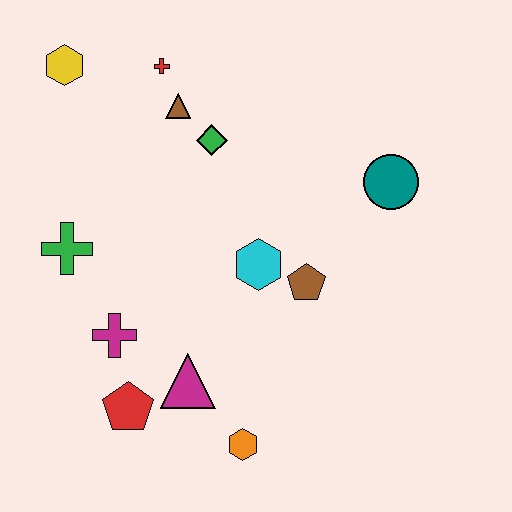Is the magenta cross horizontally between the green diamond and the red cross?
No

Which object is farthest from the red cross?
The orange hexagon is farthest from the red cross.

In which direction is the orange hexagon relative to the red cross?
The orange hexagon is below the red cross.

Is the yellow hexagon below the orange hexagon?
No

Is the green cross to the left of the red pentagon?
Yes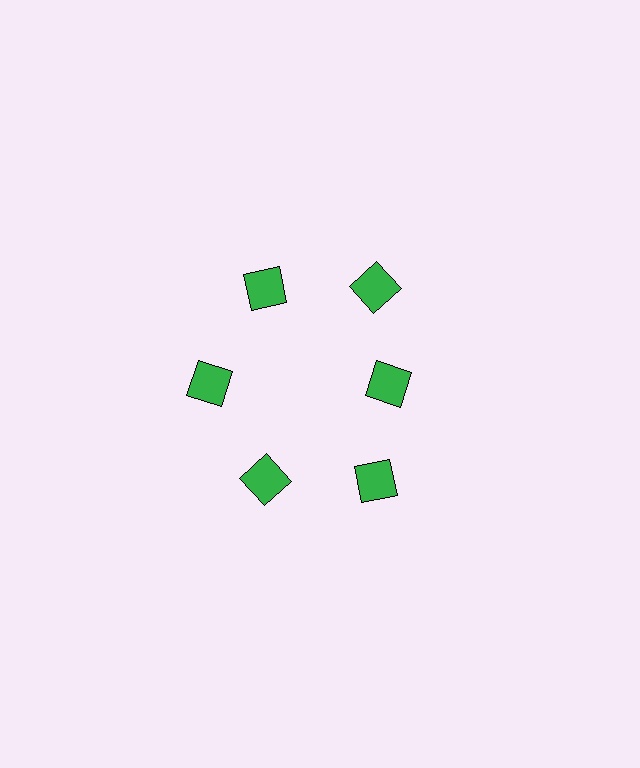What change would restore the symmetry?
The symmetry would be restored by moving it outward, back onto the ring so that all 6 squares sit at equal angles and equal distance from the center.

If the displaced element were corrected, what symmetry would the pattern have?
It would have 6-fold rotational symmetry — the pattern would map onto itself every 60 degrees.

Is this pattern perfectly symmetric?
No. The 6 green squares are arranged in a ring, but one element near the 3 o'clock position is pulled inward toward the center, breaking the 6-fold rotational symmetry.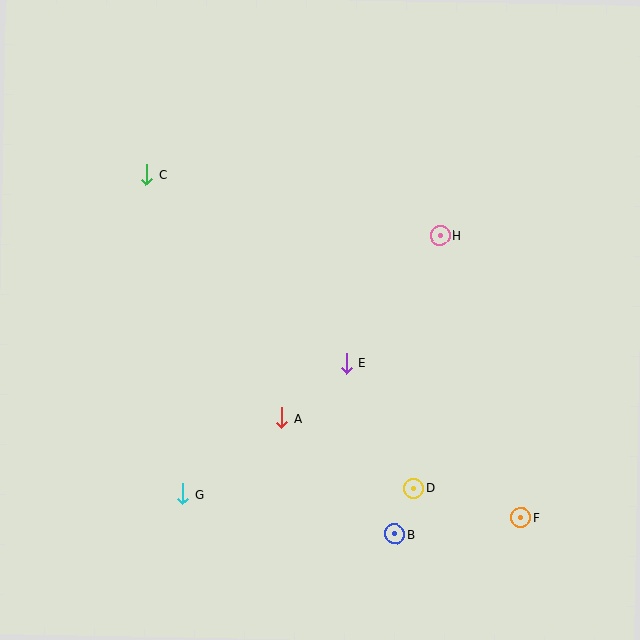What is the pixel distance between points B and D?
The distance between B and D is 50 pixels.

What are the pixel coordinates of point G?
Point G is at (182, 494).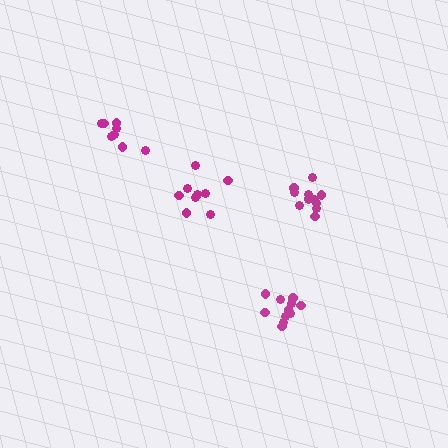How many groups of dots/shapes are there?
There are 4 groups.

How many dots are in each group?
Group 1: 9 dots, Group 2: 12 dots, Group 3: 8 dots, Group 4: 11 dots (40 total).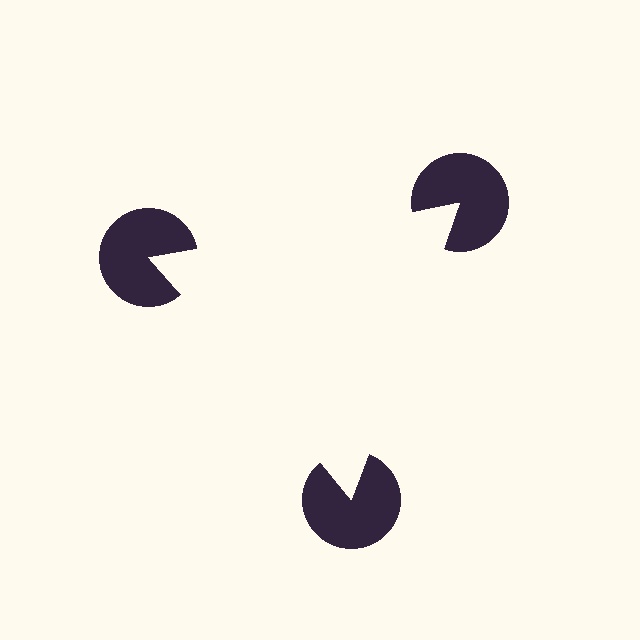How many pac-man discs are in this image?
There are 3 — one at each vertex of the illusory triangle.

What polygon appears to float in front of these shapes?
An illusory triangle — its edges are inferred from the aligned wedge cuts in the pac-man discs, not physically drawn.